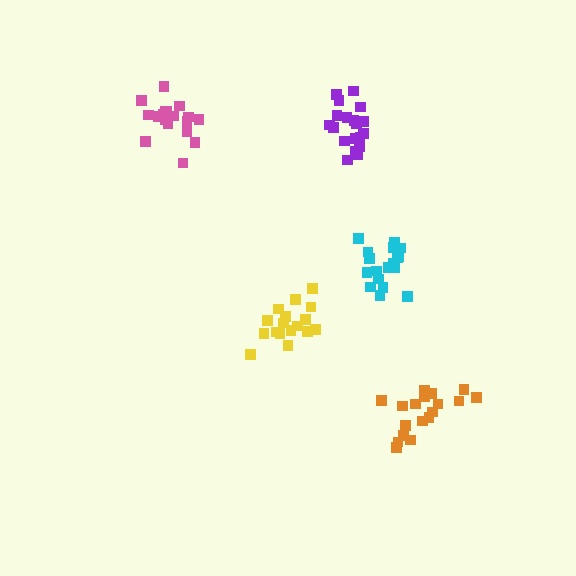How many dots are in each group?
Group 1: 18 dots, Group 2: 17 dots, Group 3: 18 dots, Group 4: 19 dots, Group 5: 19 dots (91 total).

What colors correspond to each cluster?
The clusters are colored: cyan, yellow, pink, purple, orange.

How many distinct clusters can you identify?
There are 5 distinct clusters.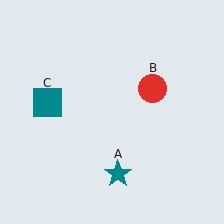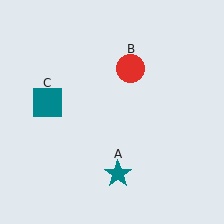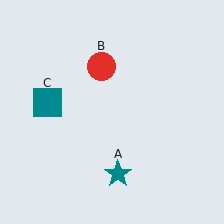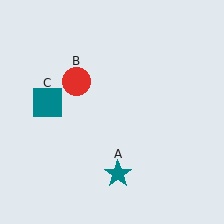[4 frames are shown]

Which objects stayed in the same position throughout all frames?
Teal star (object A) and teal square (object C) remained stationary.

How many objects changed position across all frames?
1 object changed position: red circle (object B).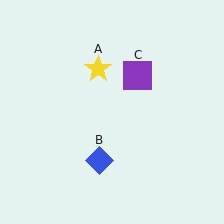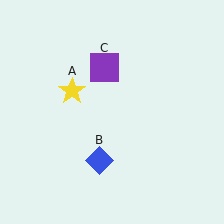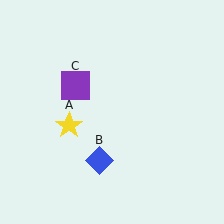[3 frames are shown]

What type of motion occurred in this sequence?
The yellow star (object A), purple square (object C) rotated counterclockwise around the center of the scene.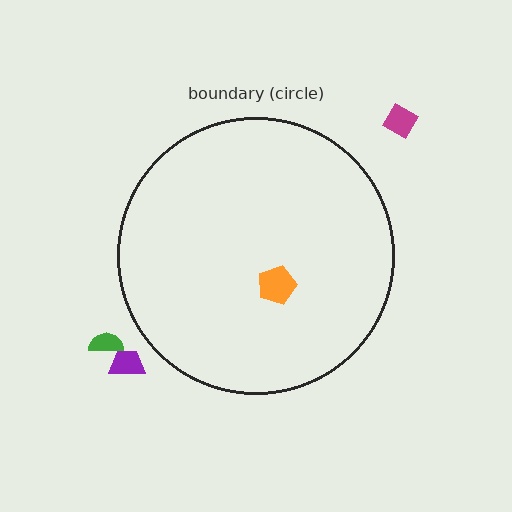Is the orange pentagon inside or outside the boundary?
Inside.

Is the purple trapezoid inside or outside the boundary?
Outside.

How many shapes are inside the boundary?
1 inside, 3 outside.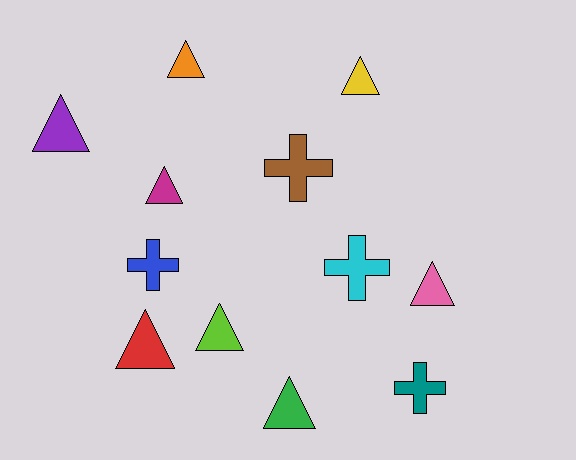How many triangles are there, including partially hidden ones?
There are 8 triangles.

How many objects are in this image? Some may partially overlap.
There are 12 objects.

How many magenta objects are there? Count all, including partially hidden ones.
There is 1 magenta object.